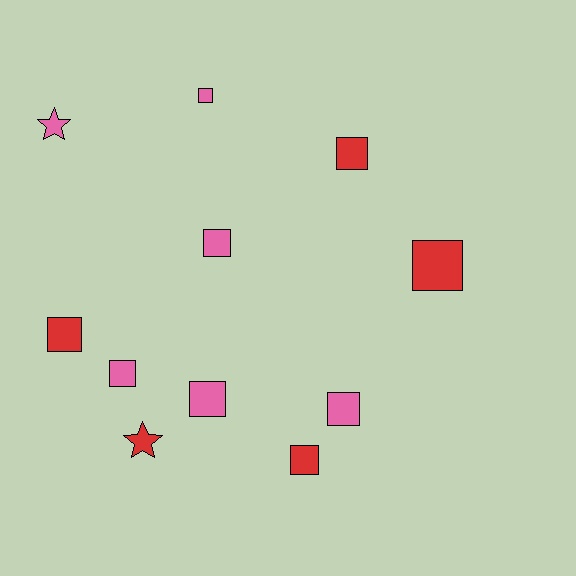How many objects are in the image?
There are 11 objects.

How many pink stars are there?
There is 1 pink star.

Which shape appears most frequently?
Square, with 9 objects.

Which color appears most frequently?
Pink, with 6 objects.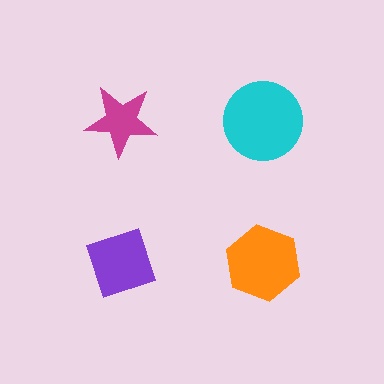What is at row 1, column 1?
A magenta star.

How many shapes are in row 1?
2 shapes.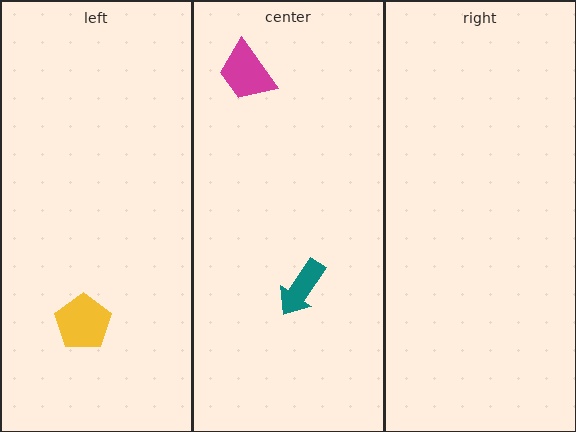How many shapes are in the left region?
1.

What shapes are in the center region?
The magenta trapezoid, the teal arrow.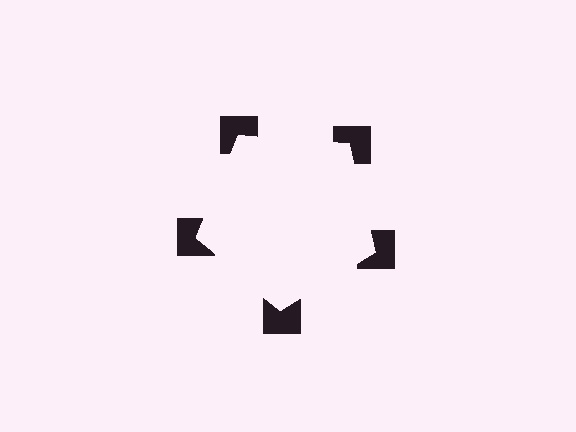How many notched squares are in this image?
There are 5 — one at each vertex of the illusory pentagon.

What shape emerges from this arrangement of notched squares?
An illusory pentagon — its edges are inferred from the aligned wedge cuts in the notched squares, not physically drawn.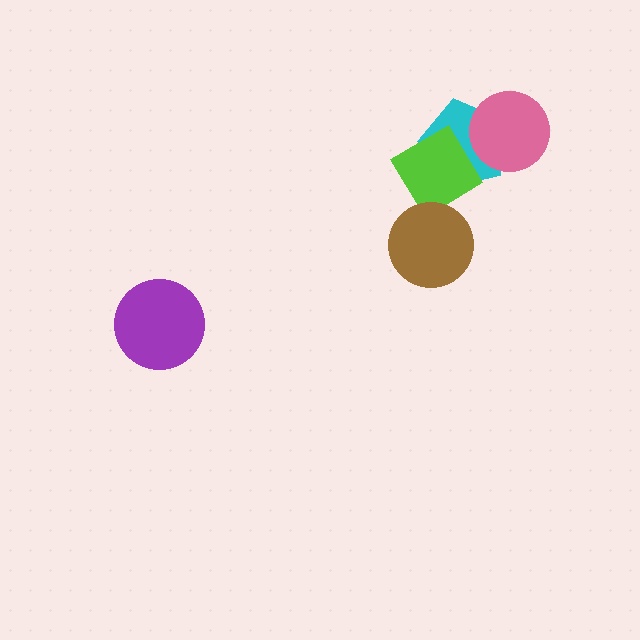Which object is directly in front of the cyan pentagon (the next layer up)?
The lime diamond is directly in front of the cyan pentagon.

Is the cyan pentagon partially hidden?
Yes, it is partially covered by another shape.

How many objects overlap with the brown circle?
1 object overlaps with the brown circle.